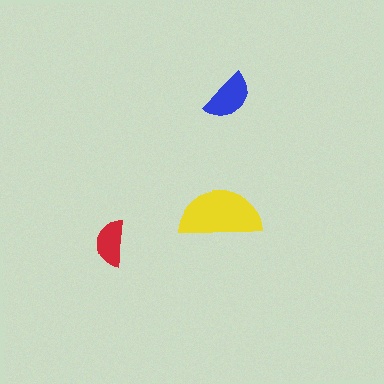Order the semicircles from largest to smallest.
the yellow one, the blue one, the red one.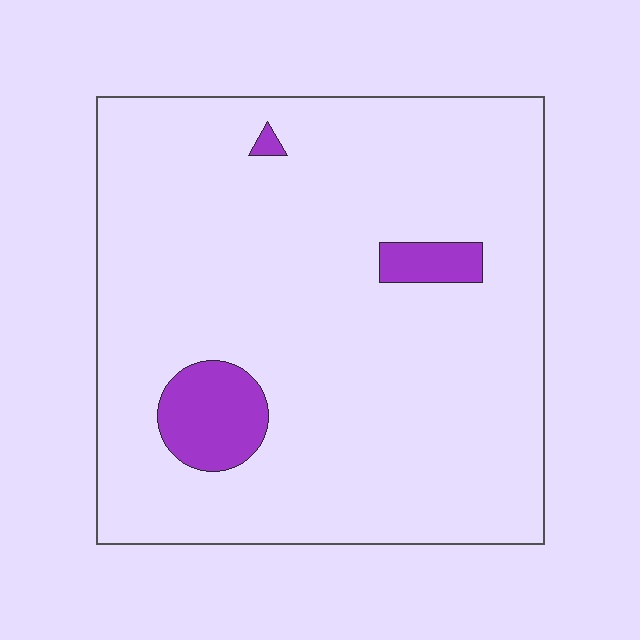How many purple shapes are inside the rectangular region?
3.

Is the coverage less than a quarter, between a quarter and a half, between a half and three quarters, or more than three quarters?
Less than a quarter.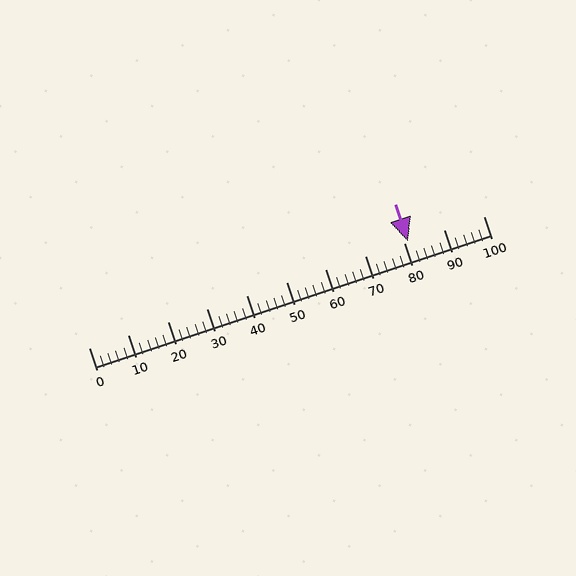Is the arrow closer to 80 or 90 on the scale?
The arrow is closer to 80.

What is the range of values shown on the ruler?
The ruler shows values from 0 to 100.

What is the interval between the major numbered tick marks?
The major tick marks are spaced 10 units apart.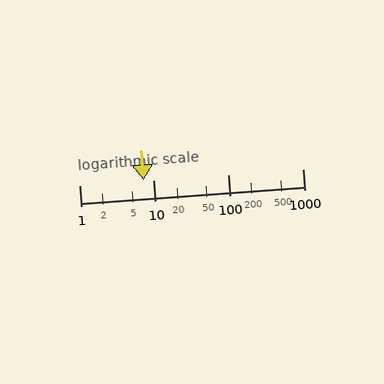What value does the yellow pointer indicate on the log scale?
The pointer indicates approximately 7.4.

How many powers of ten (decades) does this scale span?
The scale spans 3 decades, from 1 to 1000.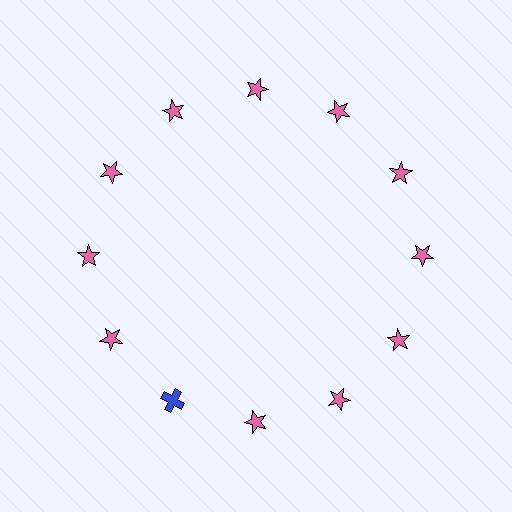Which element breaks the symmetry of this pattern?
The blue cross at roughly the 7 o'clock position breaks the symmetry. All other shapes are pink stars.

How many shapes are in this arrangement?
There are 12 shapes arranged in a ring pattern.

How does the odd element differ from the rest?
It differs in both color (blue instead of pink) and shape (cross instead of star).